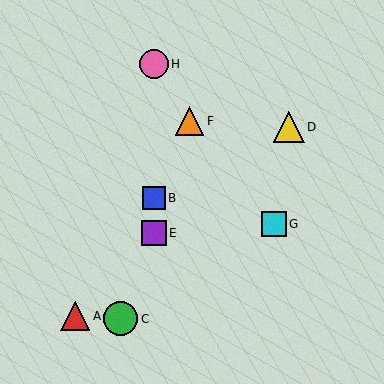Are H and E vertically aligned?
Yes, both are at x≈154.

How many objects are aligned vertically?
3 objects (B, E, H) are aligned vertically.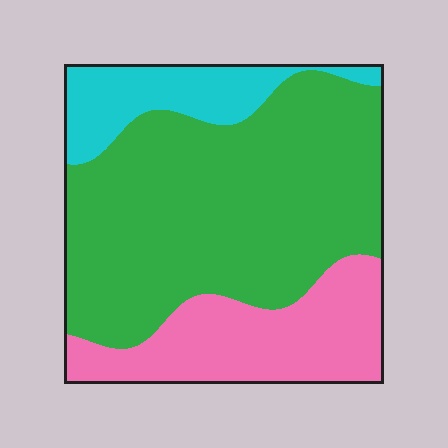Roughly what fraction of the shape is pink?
Pink covers around 25% of the shape.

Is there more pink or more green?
Green.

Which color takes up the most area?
Green, at roughly 60%.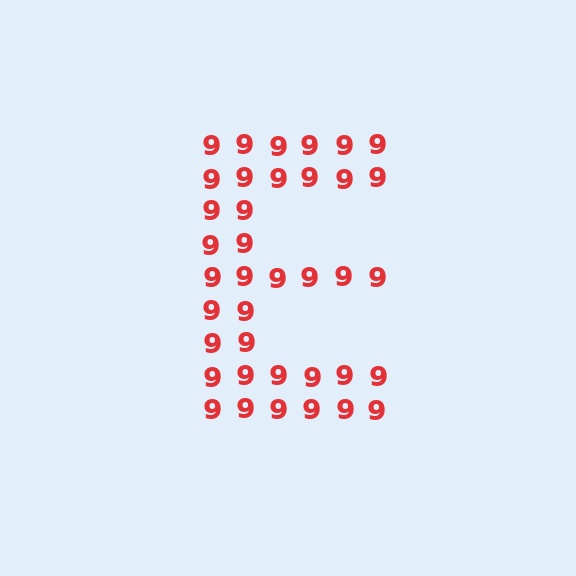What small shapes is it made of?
It is made of small digit 9's.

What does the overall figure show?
The overall figure shows the letter E.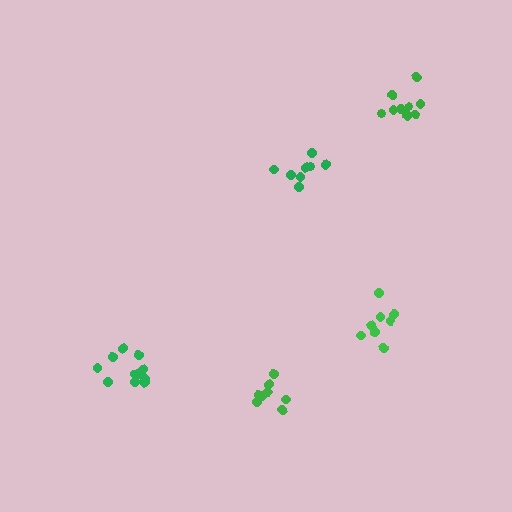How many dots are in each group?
Group 1: 8 dots, Group 2: 11 dots, Group 3: 8 dots, Group 4: 9 dots, Group 5: 8 dots (44 total).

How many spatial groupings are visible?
There are 5 spatial groupings.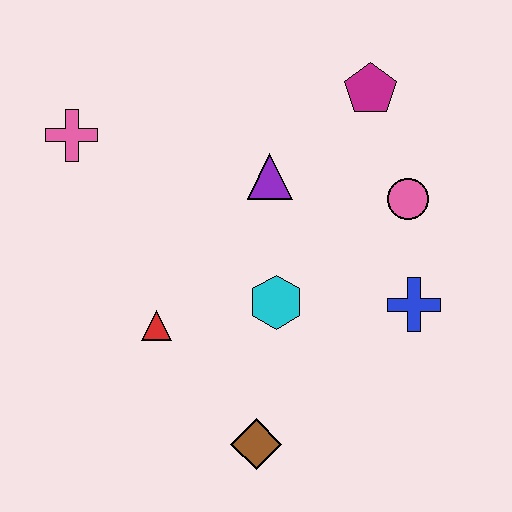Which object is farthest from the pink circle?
The pink cross is farthest from the pink circle.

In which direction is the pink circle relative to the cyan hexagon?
The pink circle is to the right of the cyan hexagon.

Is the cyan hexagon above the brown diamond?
Yes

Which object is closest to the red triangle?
The cyan hexagon is closest to the red triangle.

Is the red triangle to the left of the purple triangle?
Yes